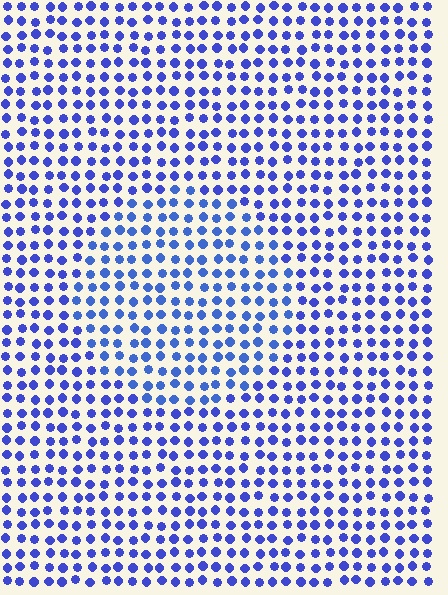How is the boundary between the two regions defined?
The boundary is defined purely by a slight shift in hue (about 15 degrees). Spacing, size, and orientation are identical on both sides.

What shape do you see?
I see a circle.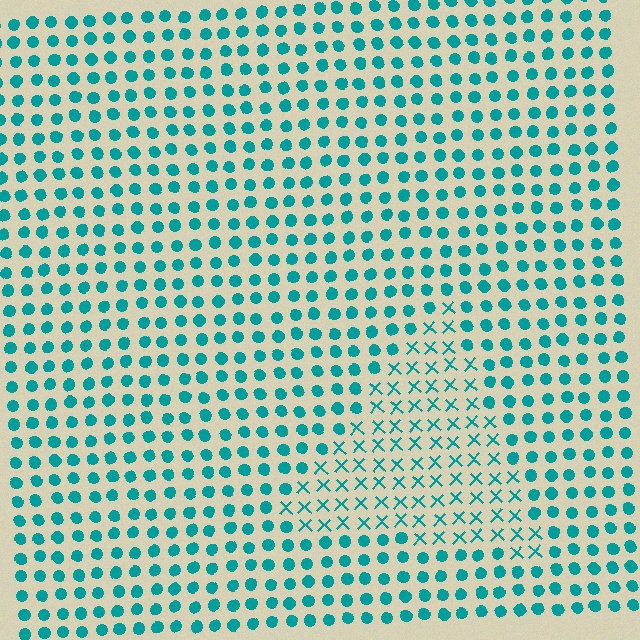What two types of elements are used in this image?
The image uses X marks inside the triangle region and circles outside it.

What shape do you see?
I see a triangle.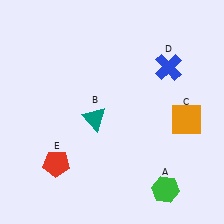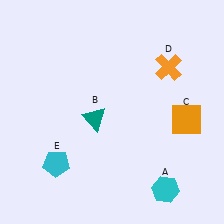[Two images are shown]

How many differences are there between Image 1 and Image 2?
There are 3 differences between the two images.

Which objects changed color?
A changed from green to cyan. D changed from blue to orange. E changed from red to cyan.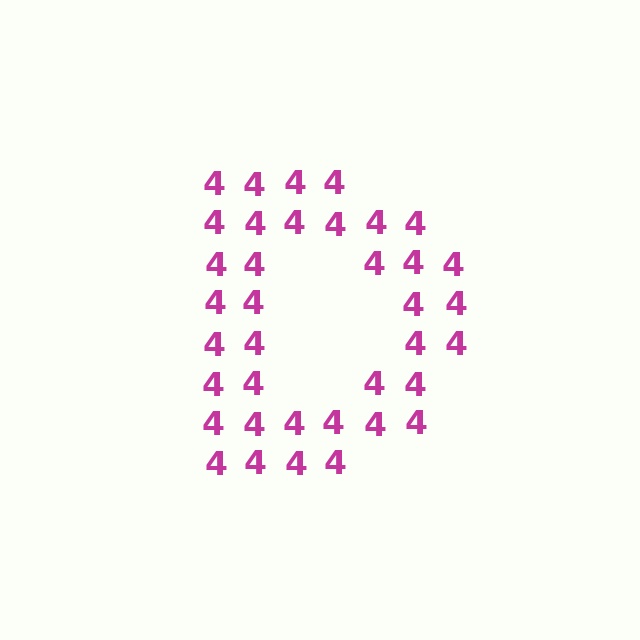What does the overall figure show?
The overall figure shows the letter D.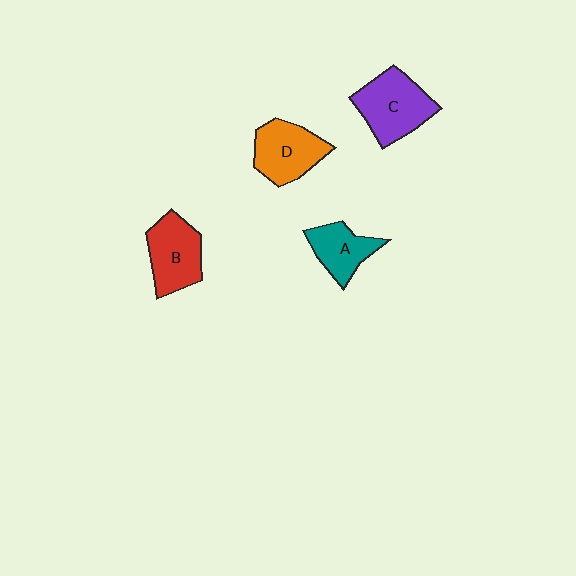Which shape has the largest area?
Shape C (purple).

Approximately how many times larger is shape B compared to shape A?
Approximately 1.3 times.